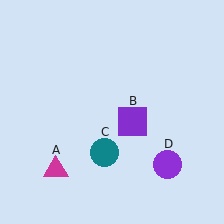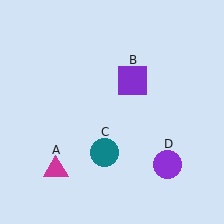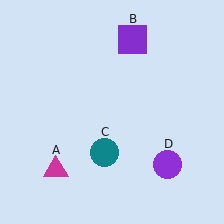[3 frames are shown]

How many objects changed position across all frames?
1 object changed position: purple square (object B).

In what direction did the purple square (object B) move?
The purple square (object B) moved up.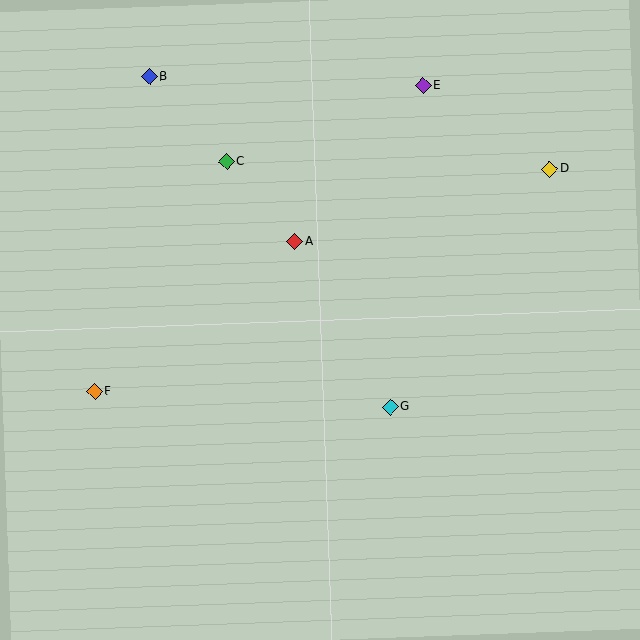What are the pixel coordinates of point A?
Point A is at (295, 242).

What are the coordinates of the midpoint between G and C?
The midpoint between G and C is at (309, 284).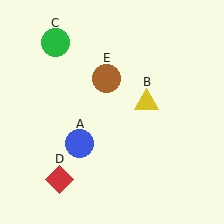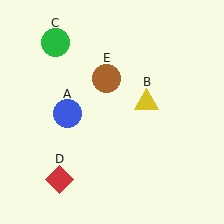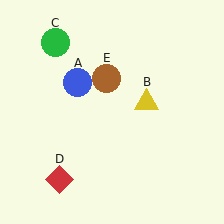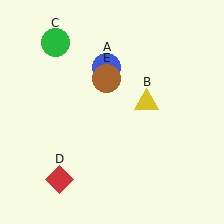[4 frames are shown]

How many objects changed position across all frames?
1 object changed position: blue circle (object A).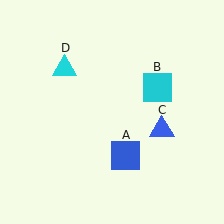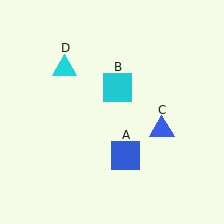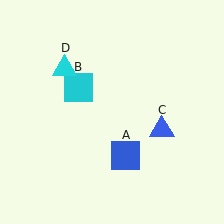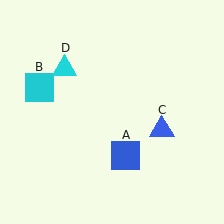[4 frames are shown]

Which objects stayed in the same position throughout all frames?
Blue square (object A) and blue triangle (object C) and cyan triangle (object D) remained stationary.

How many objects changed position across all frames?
1 object changed position: cyan square (object B).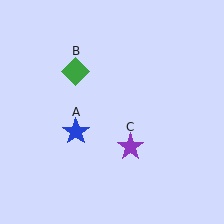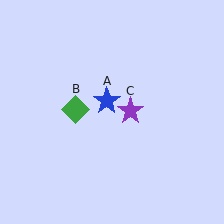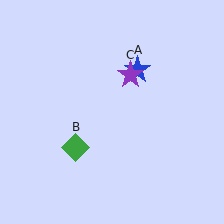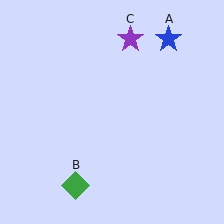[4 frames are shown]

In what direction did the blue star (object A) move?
The blue star (object A) moved up and to the right.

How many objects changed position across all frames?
3 objects changed position: blue star (object A), green diamond (object B), purple star (object C).